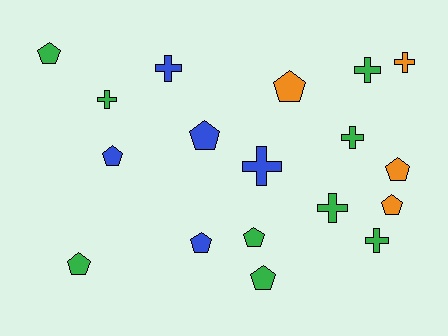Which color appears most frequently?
Green, with 9 objects.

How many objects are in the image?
There are 18 objects.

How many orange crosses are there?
There is 1 orange cross.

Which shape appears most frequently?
Pentagon, with 10 objects.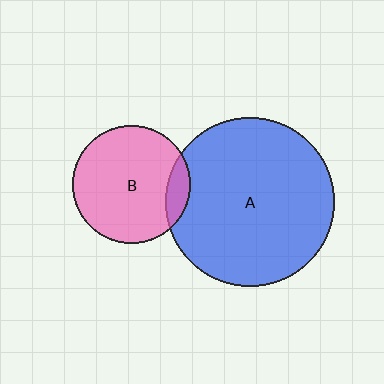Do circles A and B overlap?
Yes.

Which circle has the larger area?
Circle A (blue).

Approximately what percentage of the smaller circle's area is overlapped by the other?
Approximately 10%.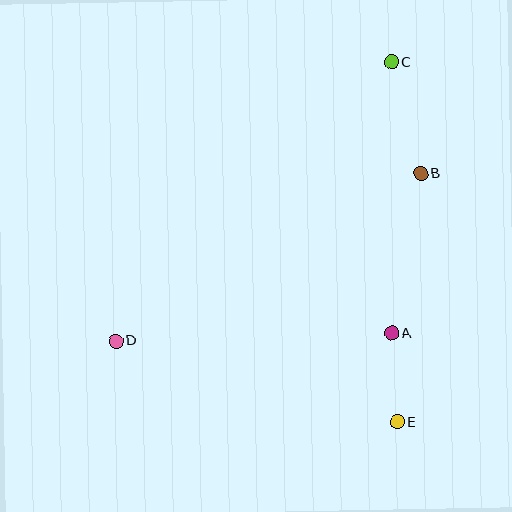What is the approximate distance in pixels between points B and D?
The distance between B and D is approximately 348 pixels.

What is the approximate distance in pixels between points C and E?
The distance between C and E is approximately 360 pixels.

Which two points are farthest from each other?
Points C and D are farthest from each other.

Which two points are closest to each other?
Points A and E are closest to each other.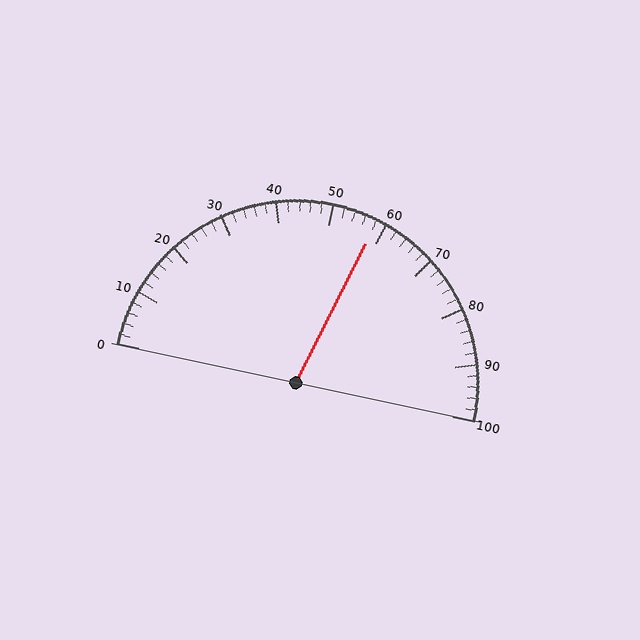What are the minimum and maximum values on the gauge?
The gauge ranges from 0 to 100.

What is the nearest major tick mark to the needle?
The nearest major tick mark is 60.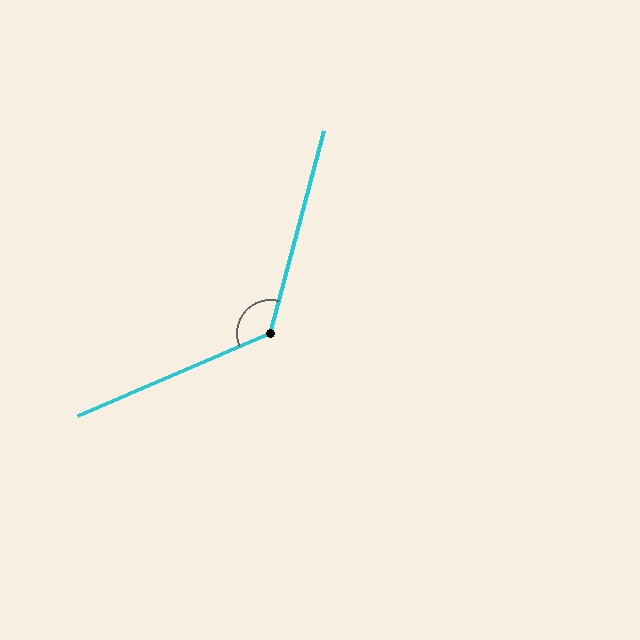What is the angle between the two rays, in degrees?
Approximately 128 degrees.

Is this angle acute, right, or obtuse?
It is obtuse.